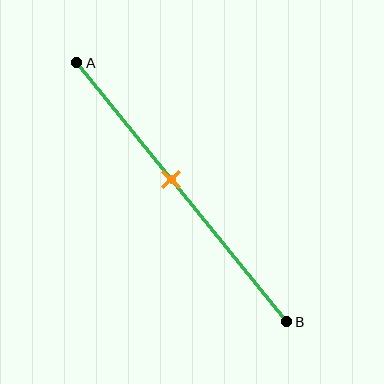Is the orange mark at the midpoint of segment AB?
No, the mark is at about 45% from A, not at the 50% midpoint.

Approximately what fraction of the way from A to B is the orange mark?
The orange mark is approximately 45% of the way from A to B.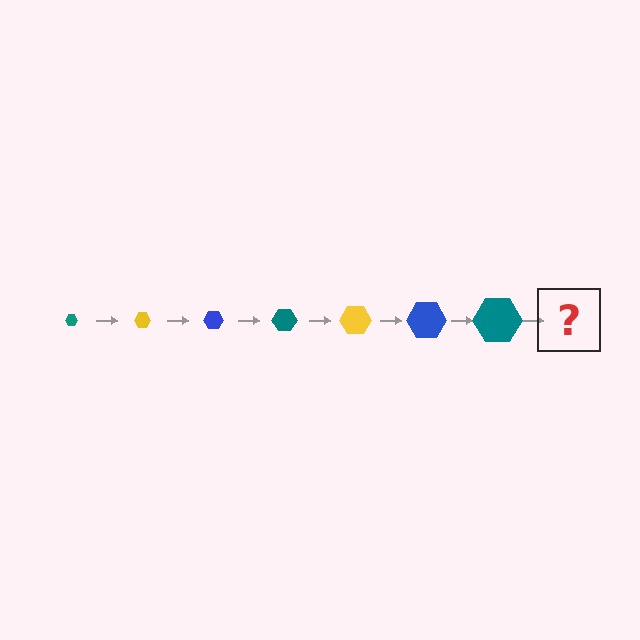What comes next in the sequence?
The next element should be a yellow hexagon, larger than the previous one.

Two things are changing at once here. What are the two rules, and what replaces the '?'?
The two rules are that the hexagon grows larger each step and the color cycles through teal, yellow, and blue. The '?' should be a yellow hexagon, larger than the previous one.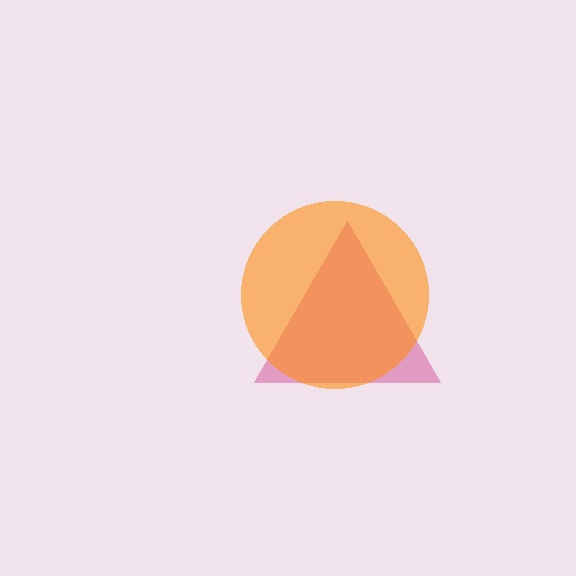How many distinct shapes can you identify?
There are 2 distinct shapes: a magenta triangle, an orange circle.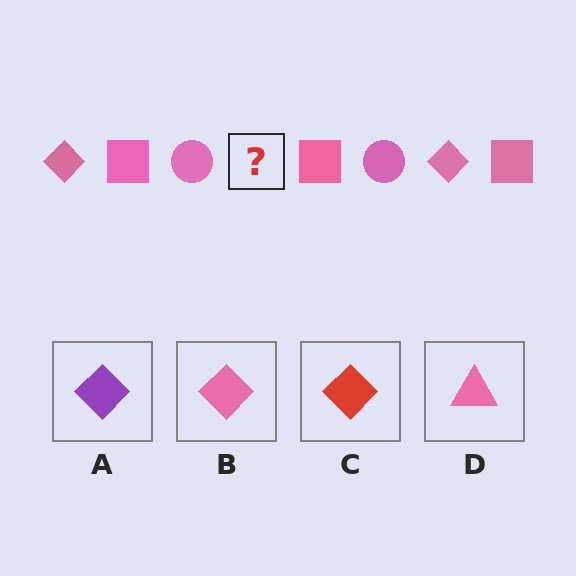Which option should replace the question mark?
Option B.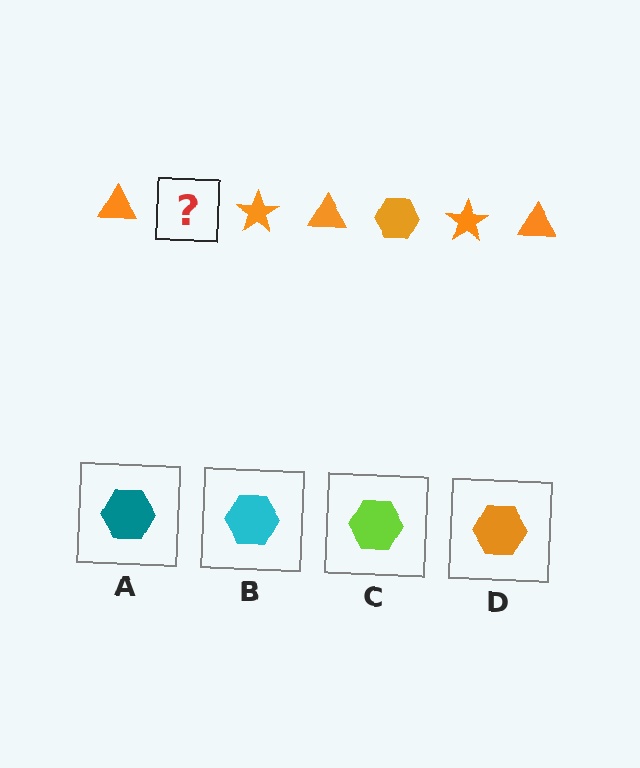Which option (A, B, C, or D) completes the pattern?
D.